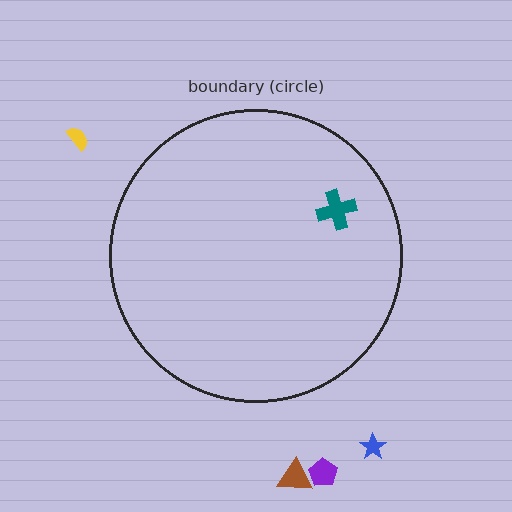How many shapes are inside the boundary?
1 inside, 4 outside.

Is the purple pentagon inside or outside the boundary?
Outside.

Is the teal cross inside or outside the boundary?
Inside.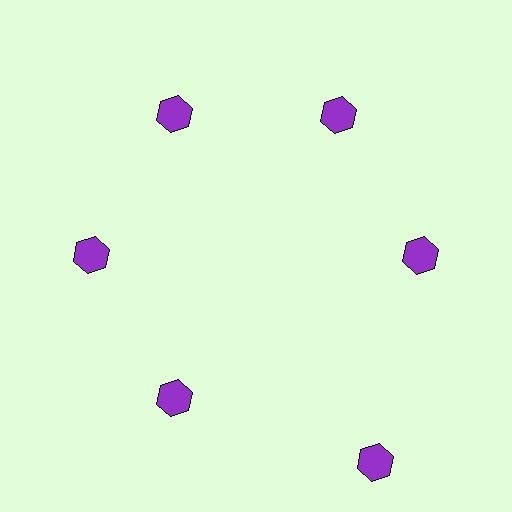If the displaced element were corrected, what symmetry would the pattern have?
It would have 6-fold rotational symmetry — the pattern would map onto itself every 60 degrees.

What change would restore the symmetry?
The symmetry would be restored by moving it inward, back onto the ring so that all 6 hexagons sit at equal angles and equal distance from the center.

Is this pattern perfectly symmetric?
No. The 6 purple hexagons are arranged in a ring, but one element near the 5 o'clock position is pushed outward from the center, breaking the 6-fold rotational symmetry.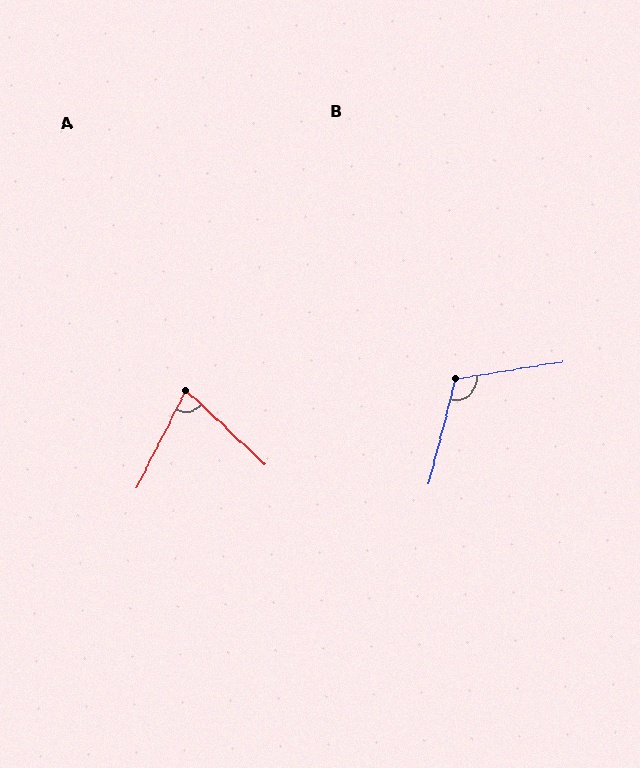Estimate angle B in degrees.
Approximately 113 degrees.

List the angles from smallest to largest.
A (74°), B (113°).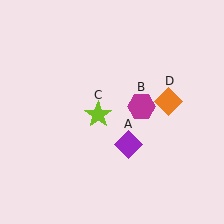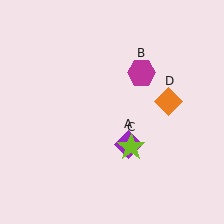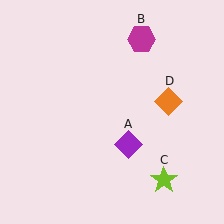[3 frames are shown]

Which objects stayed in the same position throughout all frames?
Purple diamond (object A) and orange diamond (object D) remained stationary.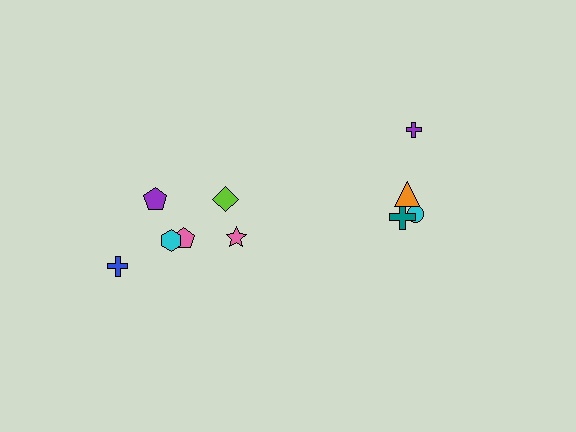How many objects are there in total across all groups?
There are 10 objects.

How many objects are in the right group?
There are 4 objects.